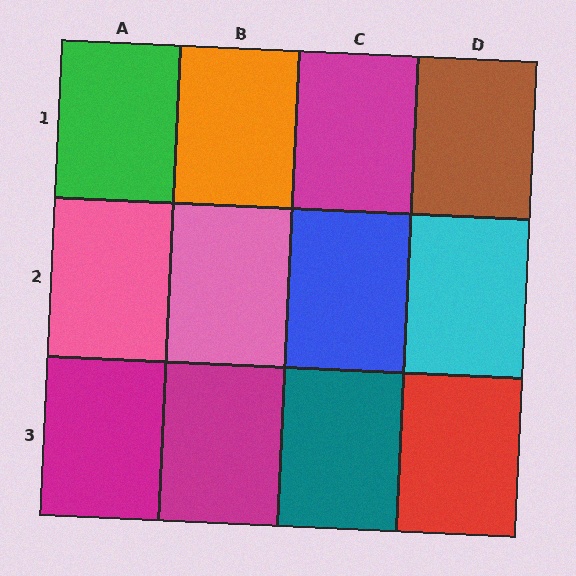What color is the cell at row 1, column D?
Brown.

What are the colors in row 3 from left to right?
Magenta, magenta, teal, red.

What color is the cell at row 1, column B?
Orange.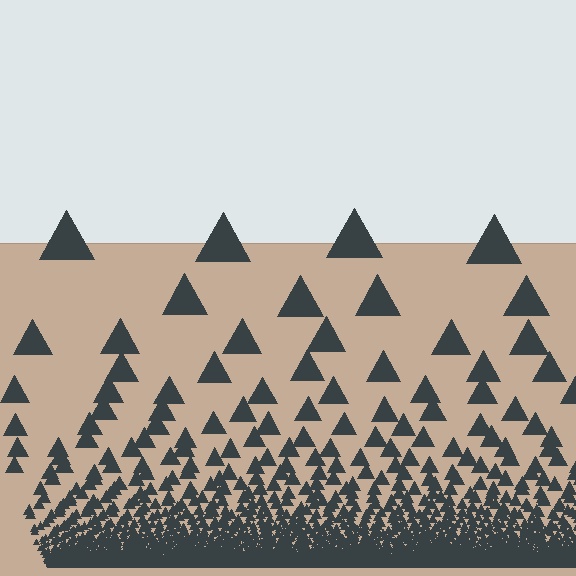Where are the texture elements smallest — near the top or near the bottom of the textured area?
Near the bottom.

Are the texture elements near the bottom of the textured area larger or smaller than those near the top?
Smaller. The gradient is inverted — elements near the bottom are smaller and denser.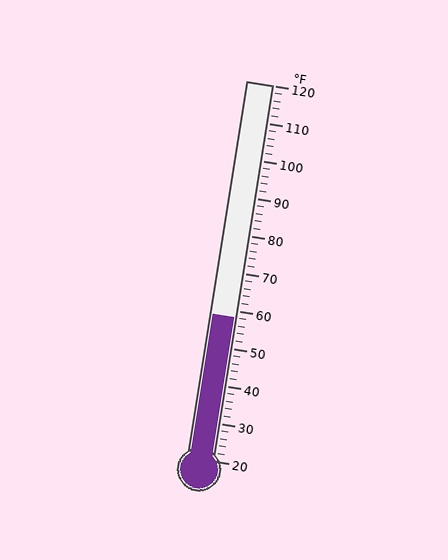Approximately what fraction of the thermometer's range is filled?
The thermometer is filled to approximately 40% of its range.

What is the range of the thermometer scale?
The thermometer scale ranges from 20°F to 120°F.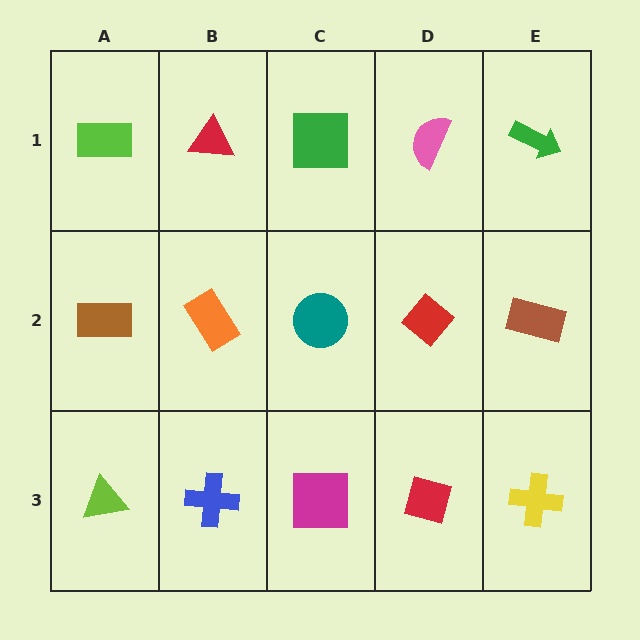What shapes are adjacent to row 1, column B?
An orange rectangle (row 2, column B), a lime rectangle (row 1, column A), a green square (row 1, column C).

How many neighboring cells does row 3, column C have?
3.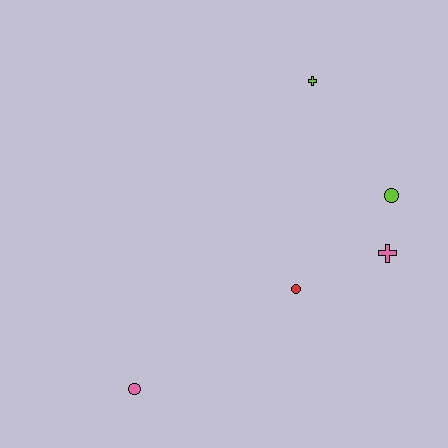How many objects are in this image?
There are 5 objects.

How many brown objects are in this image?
There are no brown objects.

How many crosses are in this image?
There are 2 crosses.